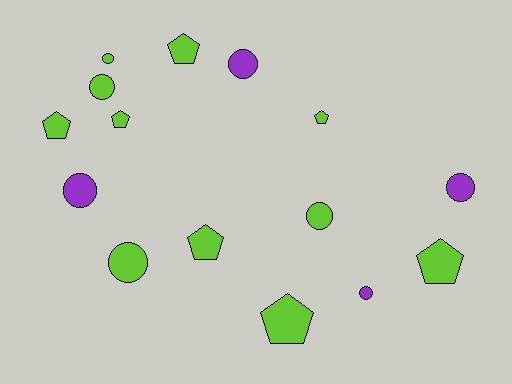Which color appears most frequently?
Lime, with 11 objects.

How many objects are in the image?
There are 15 objects.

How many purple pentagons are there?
There are no purple pentagons.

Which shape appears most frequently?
Circle, with 8 objects.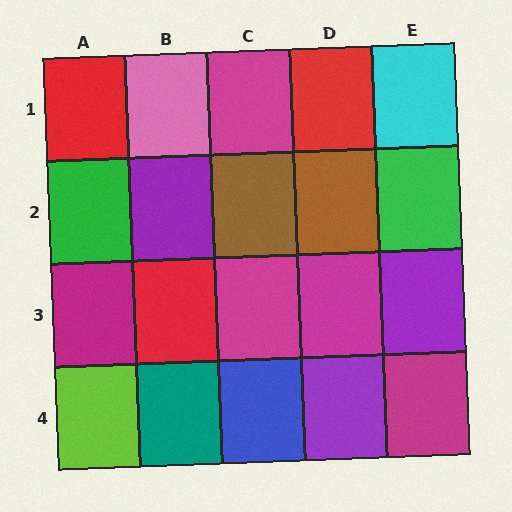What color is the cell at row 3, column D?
Magenta.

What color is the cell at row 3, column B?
Red.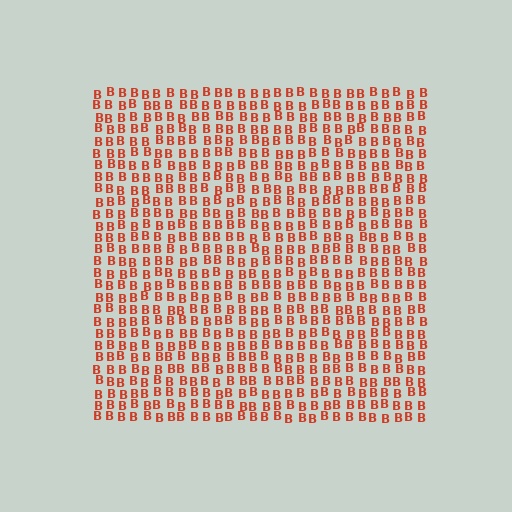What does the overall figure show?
The overall figure shows a square.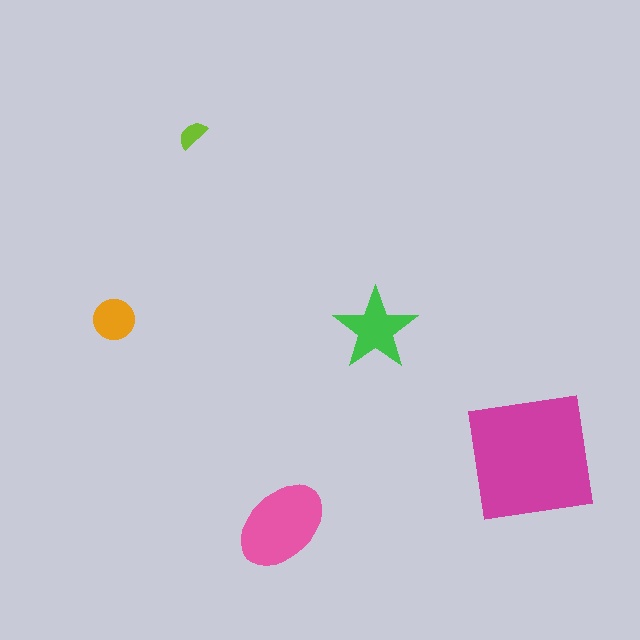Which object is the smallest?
The lime semicircle.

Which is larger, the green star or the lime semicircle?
The green star.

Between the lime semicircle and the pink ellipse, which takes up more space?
The pink ellipse.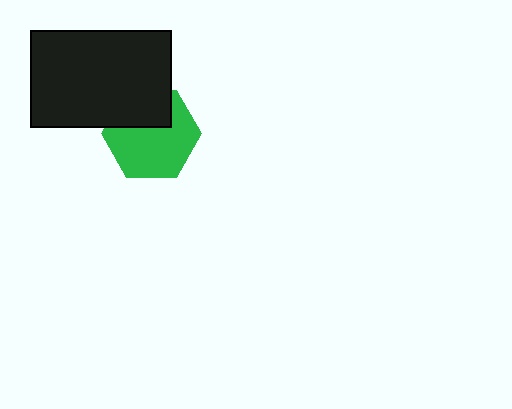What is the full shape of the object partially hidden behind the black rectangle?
The partially hidden object is a green hexagon.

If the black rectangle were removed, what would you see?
You would see the complete green hexagon.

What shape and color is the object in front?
The object in front is a black rectangle.